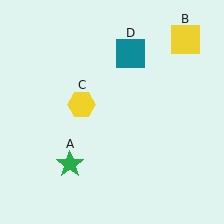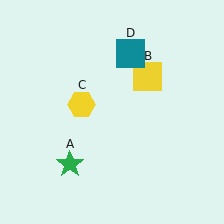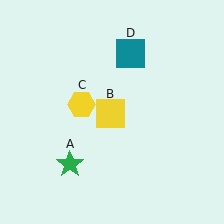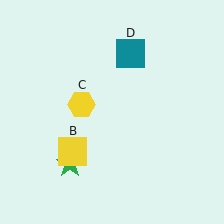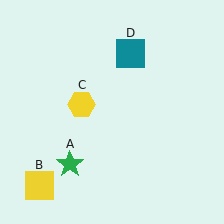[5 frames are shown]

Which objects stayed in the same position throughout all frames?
Green star (object A) and yellow hexagon (object C) and teal square (object D) remained stationary.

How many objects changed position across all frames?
1 object changed position: yellow square (object B).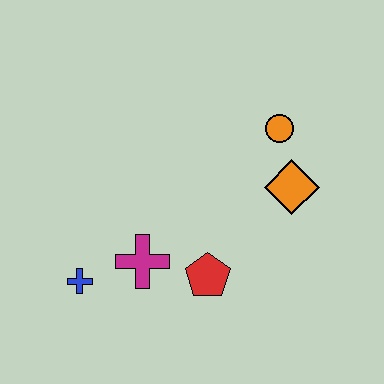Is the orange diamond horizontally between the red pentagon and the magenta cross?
No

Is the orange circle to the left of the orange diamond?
Yes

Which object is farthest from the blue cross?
The orange circle is farthest from the blue cross.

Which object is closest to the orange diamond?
The orange circle is closest to the orange diamond.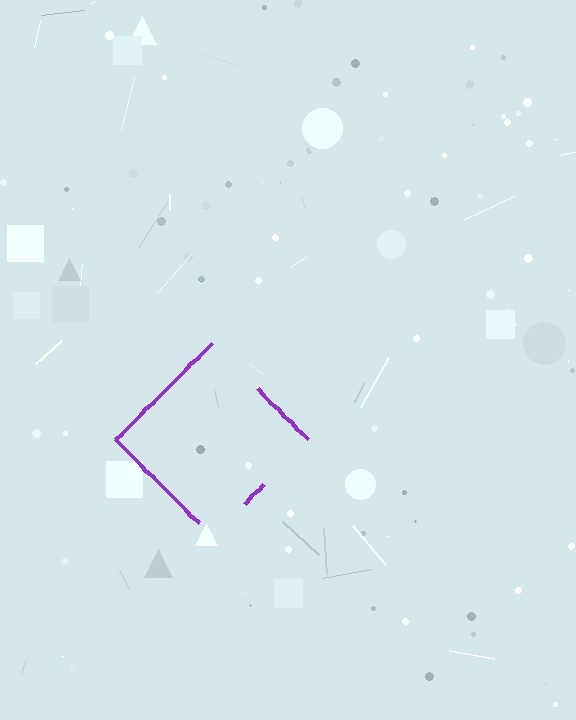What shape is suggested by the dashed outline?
The dashed outline suggests a diamond.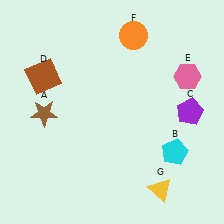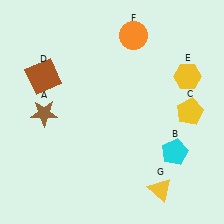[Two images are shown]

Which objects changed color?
C changed from purple to yellow. E changed from pink to yellow.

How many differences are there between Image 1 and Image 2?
There are 2 differences between the two images.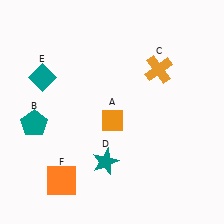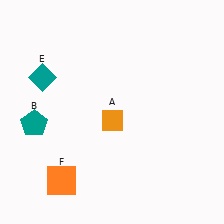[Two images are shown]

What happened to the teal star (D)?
The teal star (D) was removed in Image 2. It was in the bottom-left area of Image 1.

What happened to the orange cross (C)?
The orange cross (C) was removed in Image 2. It was in the top-right area of Image 1.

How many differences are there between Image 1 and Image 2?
There are 2 differences between the two images.